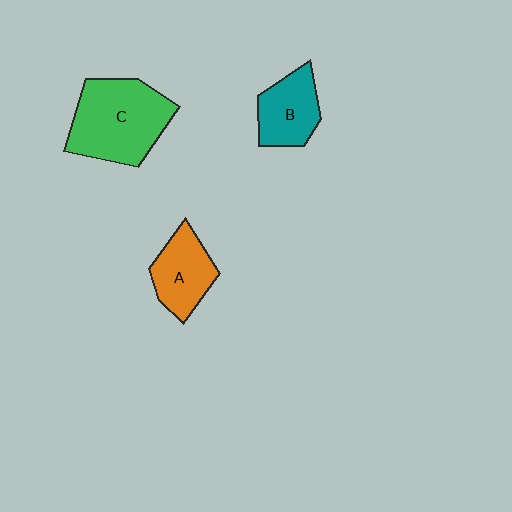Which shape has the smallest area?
Shape B (teal).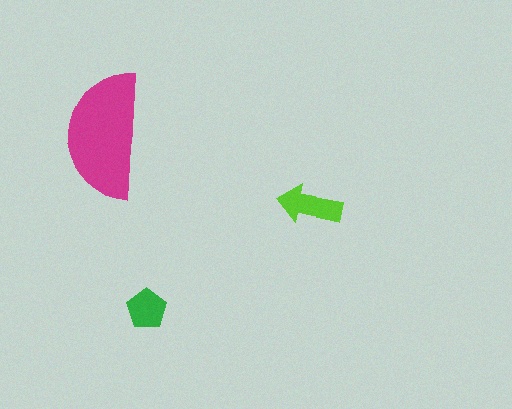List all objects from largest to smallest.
The magenta semicircle, the lime arrow, the green pentagon.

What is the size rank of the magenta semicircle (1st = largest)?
1st.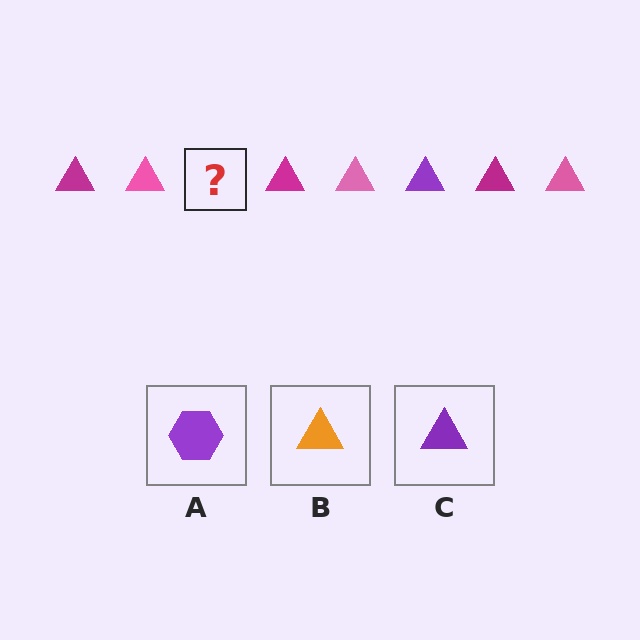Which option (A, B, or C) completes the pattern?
C.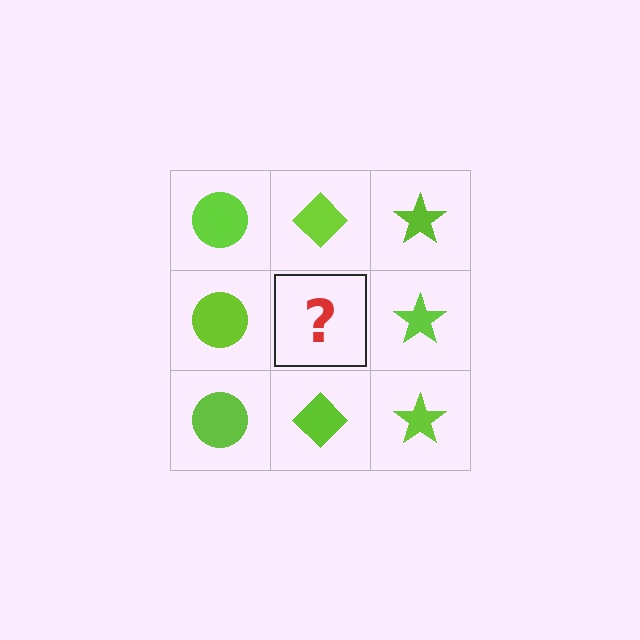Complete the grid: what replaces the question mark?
The question mark should be replaced with a lime diamond.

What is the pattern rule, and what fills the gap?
The rule is that each column has a consistent shape. The gap should be filled with a lime diamond.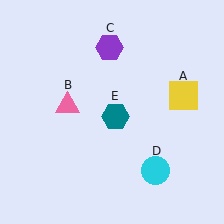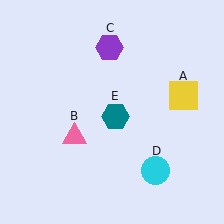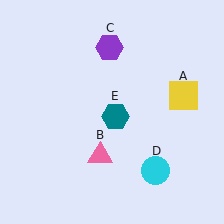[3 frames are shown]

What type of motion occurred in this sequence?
The pink triangle (object B) rotated counterclockwise around the center of the scene.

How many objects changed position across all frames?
1 object changed position: pink triangle (object B).